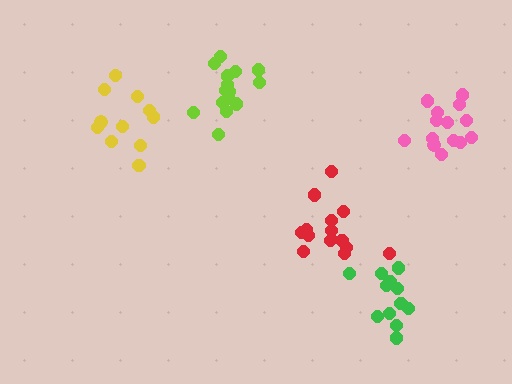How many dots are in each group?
Group 1: 14 dots, Group 2: 15 dots, Group 3: 15 dots, Group 4: 12 dots, Group 5: 11 dots (67 total).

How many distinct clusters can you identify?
There are 5 distinct clusters.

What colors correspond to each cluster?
The clusters are colored: pink, lime, red, green, yellow.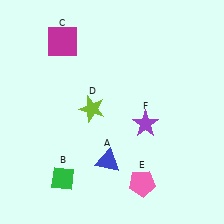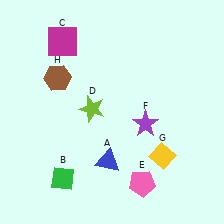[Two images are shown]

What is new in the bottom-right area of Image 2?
A yellow diamond (G) was added in the bottom-right area of Image 2.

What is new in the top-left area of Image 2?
A brown hexagon (H) was added in the top-left area of Image 2.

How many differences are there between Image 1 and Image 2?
There are 2 differences between the two images.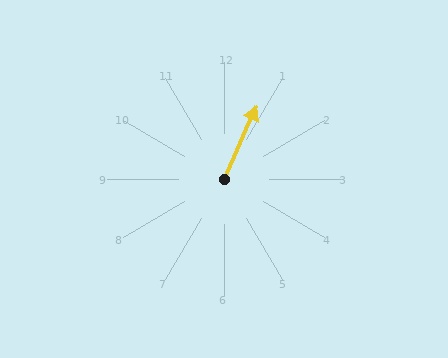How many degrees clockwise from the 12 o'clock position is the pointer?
Approximately 24 degrees.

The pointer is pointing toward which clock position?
Roughly 1 o'clock.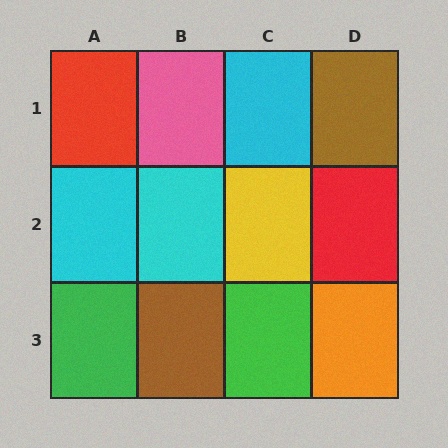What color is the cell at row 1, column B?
Pink.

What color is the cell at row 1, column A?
Red.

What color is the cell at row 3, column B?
Brown.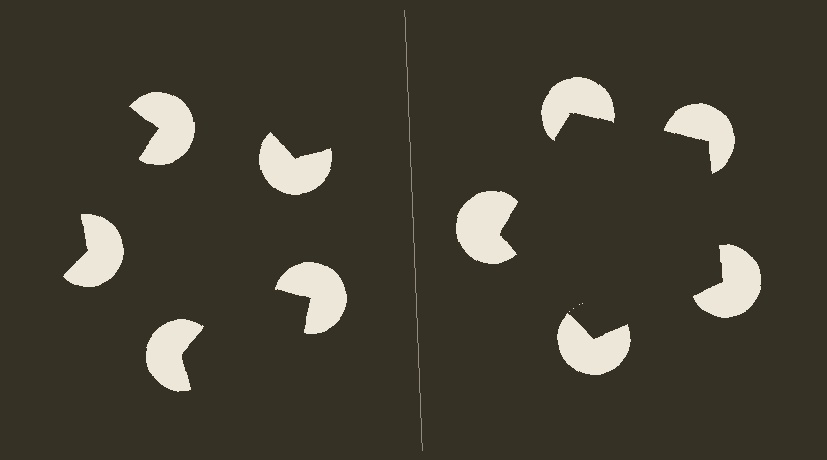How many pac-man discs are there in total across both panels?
10 — 5 on each side.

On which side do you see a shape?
An illusory pentagon appears on the right side. On the left side the wedge cuts are rotated, so no coherent shape forms.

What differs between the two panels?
The pac-man discs are positioned identically on both sides; only the wedge orientations differ. On the right they align to a pentagon; on the left they are misaligned.